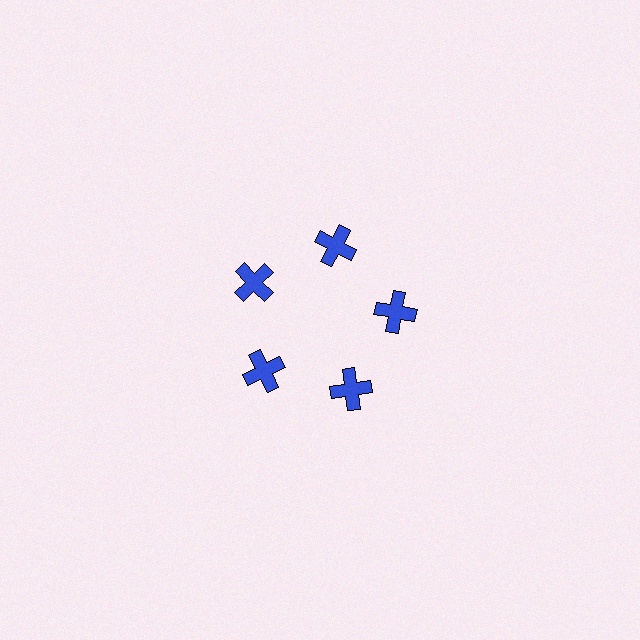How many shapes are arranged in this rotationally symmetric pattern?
There are 5 shapes, arranged in 5 groups of 1.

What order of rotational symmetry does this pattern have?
This pattern has 5-fold rotational symmetry.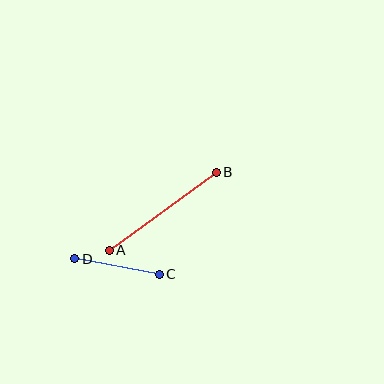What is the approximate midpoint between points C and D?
The midpoint is at approximately (117, 267) pixels.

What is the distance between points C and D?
The distance is approximately 86 pixels.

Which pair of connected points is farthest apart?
Points A and B are farthest apart.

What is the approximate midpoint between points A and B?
The midpoint is at approximately (163, 211) pixels.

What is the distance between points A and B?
The distance is approximately 132 pixels.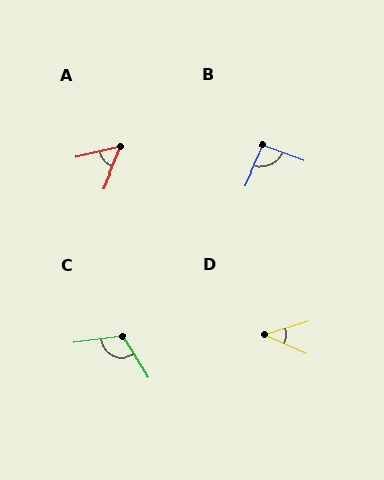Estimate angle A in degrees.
Approximately 54 degrees.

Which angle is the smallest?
D, at approximately 41 degrees.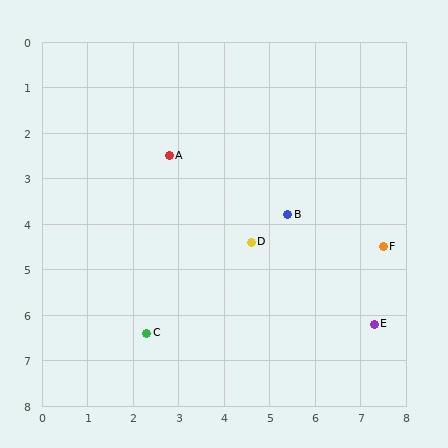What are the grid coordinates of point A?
Point A is at approximately (2.8, 2.5).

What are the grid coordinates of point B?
Point B is at approximately (5.4, 3.8).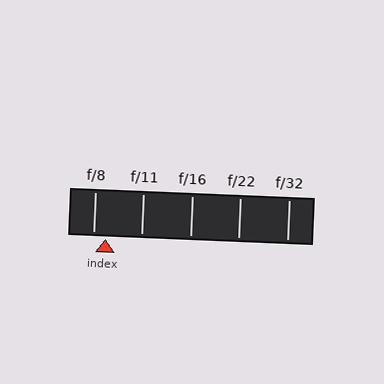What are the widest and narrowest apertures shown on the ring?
The widest aperture shown is f/8 and the narrowest is f/32.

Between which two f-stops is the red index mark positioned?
The index mark is between f/8 and f/11.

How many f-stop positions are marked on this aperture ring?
There are 5 f-stop positions marked.